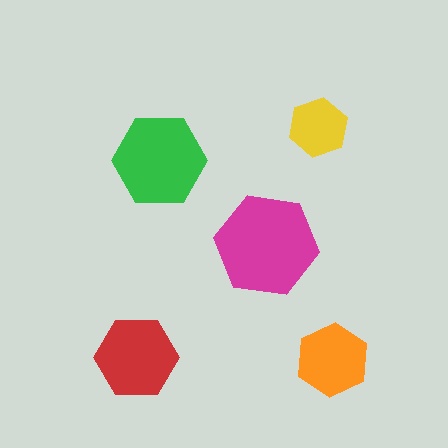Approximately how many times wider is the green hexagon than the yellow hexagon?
About 1.5 times wider.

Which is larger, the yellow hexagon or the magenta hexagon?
The magenta one.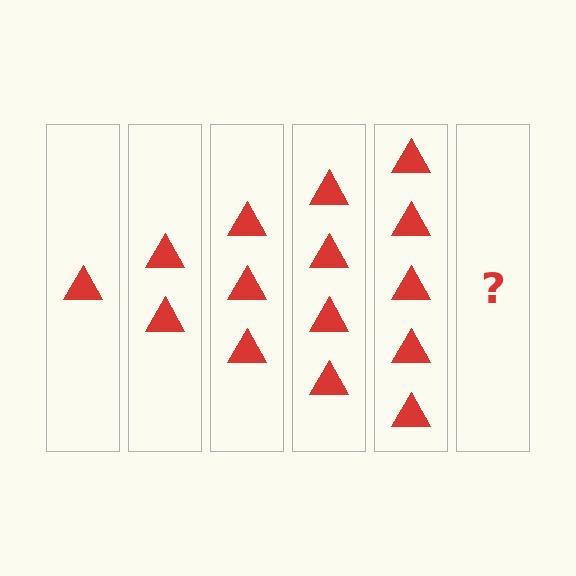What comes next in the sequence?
The next element should be 6 triangles.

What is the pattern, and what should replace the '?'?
The pattern is that each step adds one more triangle. The '?' should be 6 triangles.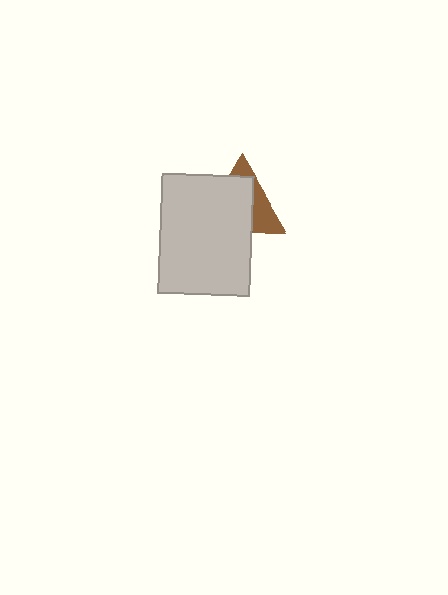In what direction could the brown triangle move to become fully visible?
The brown triangle could move toward the upper-right. That would shift it out from behind the light gray rectangle entirely.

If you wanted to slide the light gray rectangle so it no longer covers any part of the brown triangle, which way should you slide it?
Slide it toward the lower-left — that is the most direct way to separate the two shapes.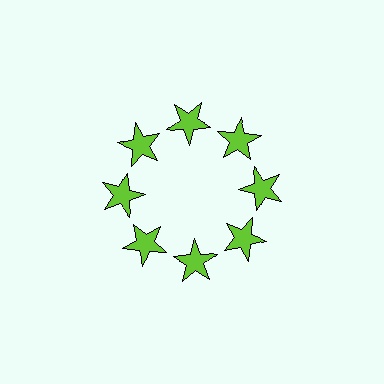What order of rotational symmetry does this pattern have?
This pattern has 8-fold rotational symmetry.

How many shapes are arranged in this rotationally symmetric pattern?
There are 8 shapes, arranged in 8 groups of 1.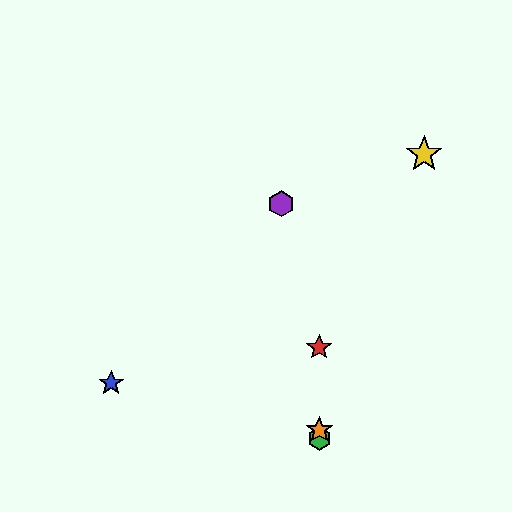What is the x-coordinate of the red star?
The red star is at x≈319.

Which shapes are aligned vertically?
The red star, the green hexagon, the orange star are aligned vertically.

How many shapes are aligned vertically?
3 shapes (the red star, the green hexagon, the orange star) are aligned vertically.